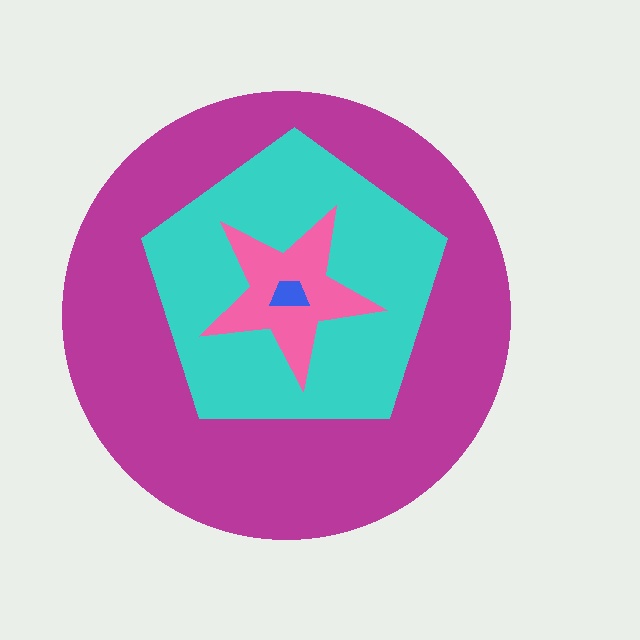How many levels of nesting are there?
4.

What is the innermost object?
The blue trapezoid.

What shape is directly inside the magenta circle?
The cyan pentagon.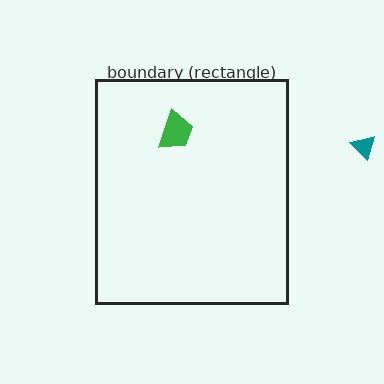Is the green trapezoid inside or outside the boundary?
Inside.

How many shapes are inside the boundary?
1 inside, 1 outside.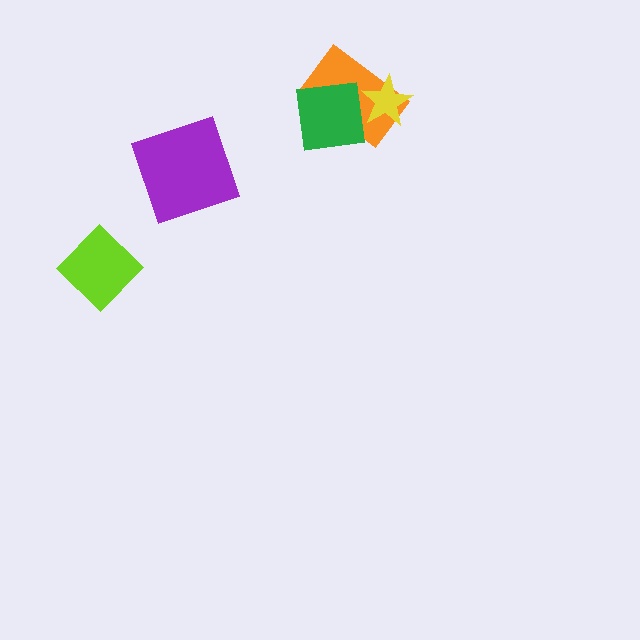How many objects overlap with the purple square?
0 objects overlap with the purple square.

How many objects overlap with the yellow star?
2 objects overlap with the yellow star.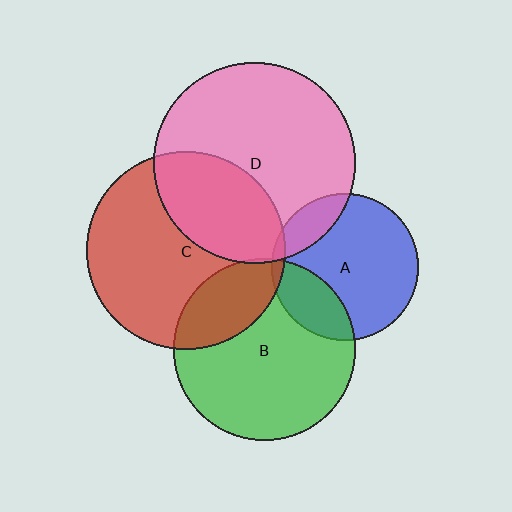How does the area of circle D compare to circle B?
Approximately 1.2 times.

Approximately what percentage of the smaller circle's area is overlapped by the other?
Approximately 15%.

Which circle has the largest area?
Circle D (pink).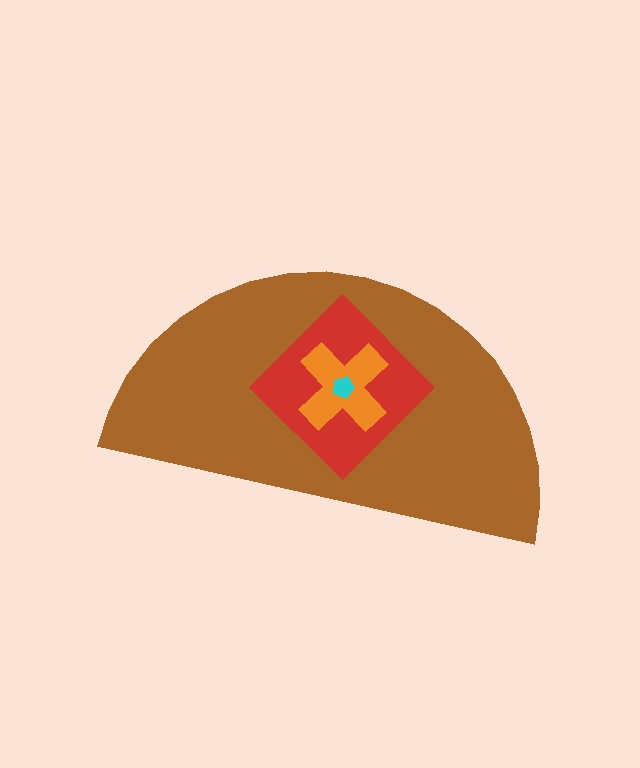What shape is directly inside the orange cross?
The cyan pentagon.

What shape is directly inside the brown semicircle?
The red diamond.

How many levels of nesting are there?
4.